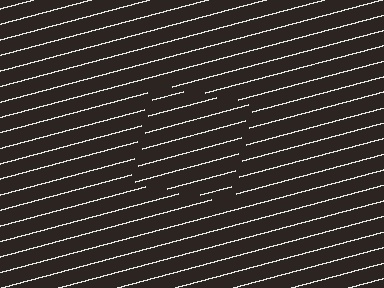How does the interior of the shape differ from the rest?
The interior of the shape contains the same grating, shifted by half a period — the contour is defined by the phase discontinuity where line-ends from the inner and outer gratings abut.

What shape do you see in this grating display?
An illusory square. The interior of the shape contains the same grating, shifted by half a period — the contour is defined by the phase discontinuity where line-ends from the inner and outer gratings abut.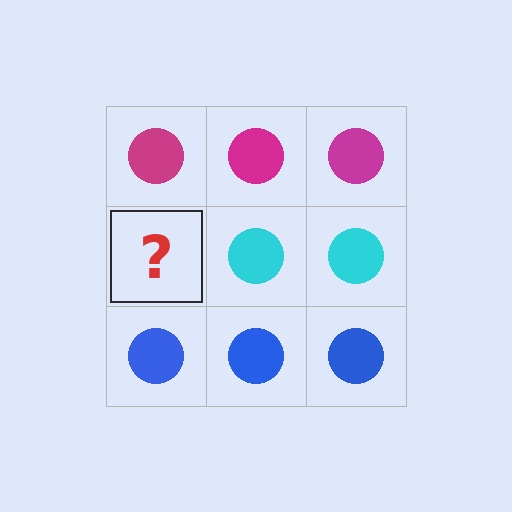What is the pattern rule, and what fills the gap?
The rule is that each row has a consistent color. The gap should be filled with a cyan circle.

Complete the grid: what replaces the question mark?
The question mark should be replaced with a cyan circle.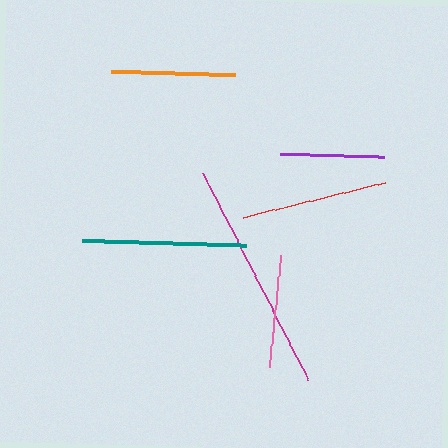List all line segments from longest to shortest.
From longest to shortest: magenta, teal, red, orange, pink, purple.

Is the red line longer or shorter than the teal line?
The teal line is longer than the red line.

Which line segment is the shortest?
The purple line is the shortest at approximately 104 pixels.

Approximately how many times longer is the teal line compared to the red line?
The teal line is approximately 1.1 times the length of the red line.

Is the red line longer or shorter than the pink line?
The red line is longer than the pink line.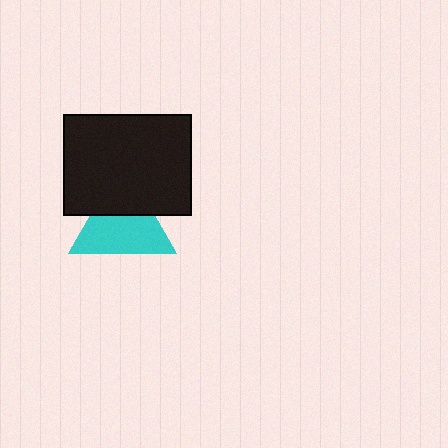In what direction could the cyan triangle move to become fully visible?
The cyan triangle could move down. That would shift it out from behind the black rectangle entirely.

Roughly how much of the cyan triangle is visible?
About half of it is visible (roughly 64%).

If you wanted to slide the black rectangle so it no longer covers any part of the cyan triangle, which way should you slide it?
Slide it up — that is the most direct way to separate the two shapes.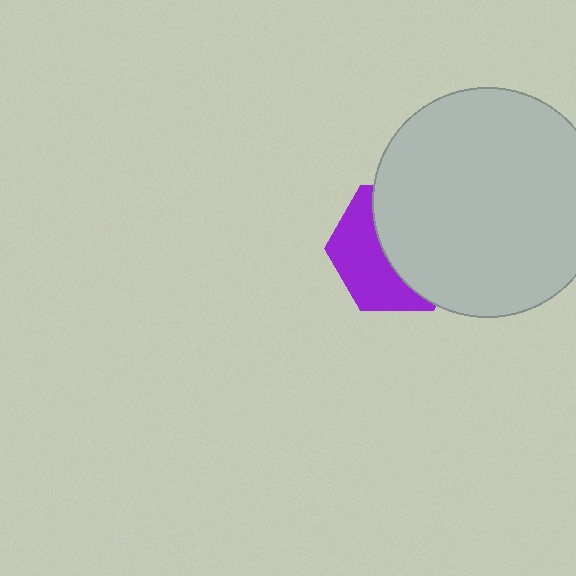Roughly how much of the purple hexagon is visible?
A small part of it is visible (roughly 43%).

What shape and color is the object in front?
The object in front is a light gray circle.